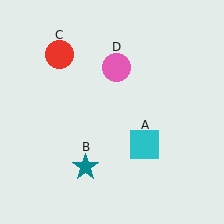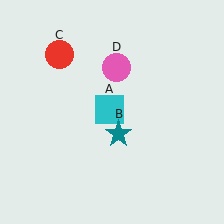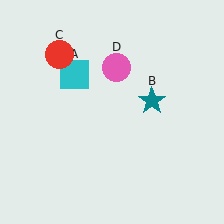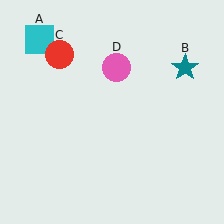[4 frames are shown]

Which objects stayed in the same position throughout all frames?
Red circle (object C) and pink circle (object D) remained stationary.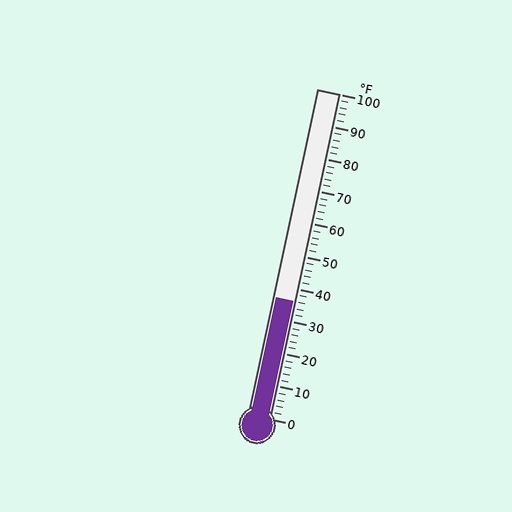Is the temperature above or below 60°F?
The temperature is below 60°F.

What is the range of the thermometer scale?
The thermometer scale ranges from 0°F to 100°F.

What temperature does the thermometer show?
The thermometer shows approximately 36°F.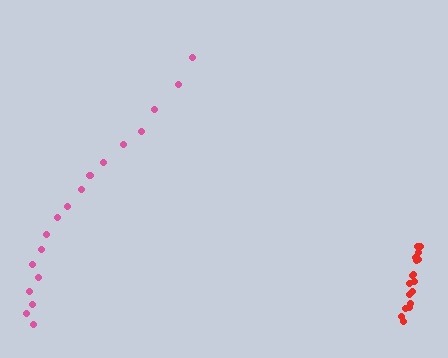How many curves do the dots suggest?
There are 2 distinct paths.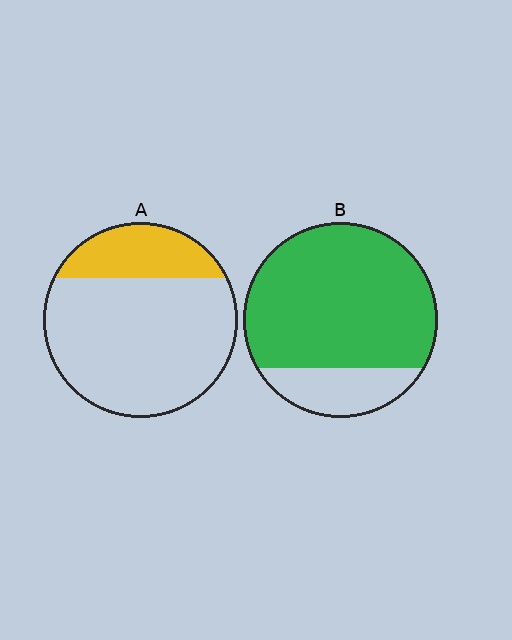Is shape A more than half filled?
No.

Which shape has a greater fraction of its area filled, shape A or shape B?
Shape B.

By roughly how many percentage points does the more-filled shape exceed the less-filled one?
By roughly 55 percentage points (B over A).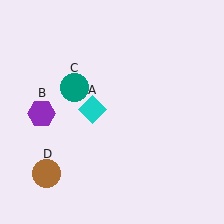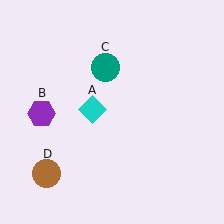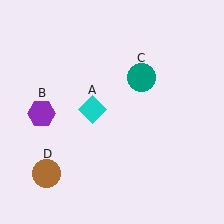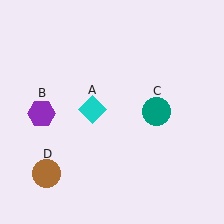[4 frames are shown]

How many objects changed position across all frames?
1 object changed position: teal circle (object C).